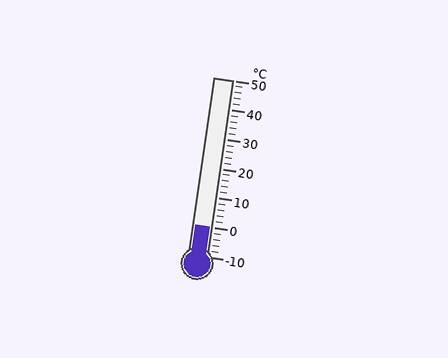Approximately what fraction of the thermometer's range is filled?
The thermometer is filled to approximately 15% of its range.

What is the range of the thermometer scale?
The thermometer scale ranges from -10°C to 50°C.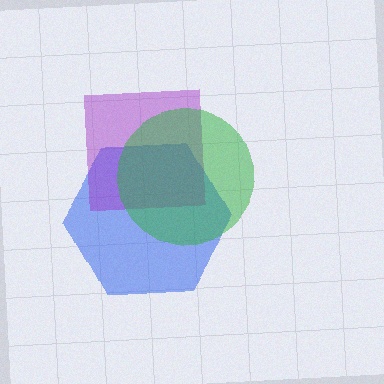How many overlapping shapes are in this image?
There are 3 overlapping shapes in the image.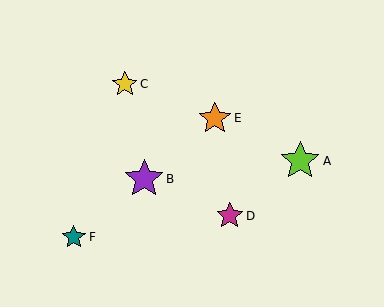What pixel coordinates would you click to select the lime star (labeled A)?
Click at (300, 161) to select the lime star A.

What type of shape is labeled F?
Shape F is a teal star.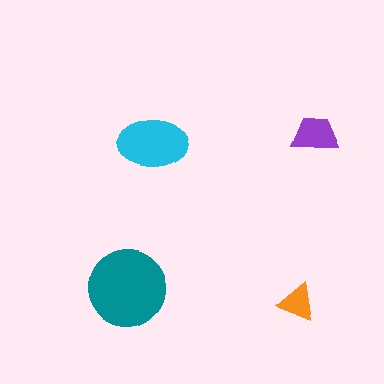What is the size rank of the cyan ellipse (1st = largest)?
2nd.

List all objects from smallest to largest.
The orange triangle, the purple trapezoid, the cyan ellipse, the teal circle.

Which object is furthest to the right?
The purple trapezoid is rightmost.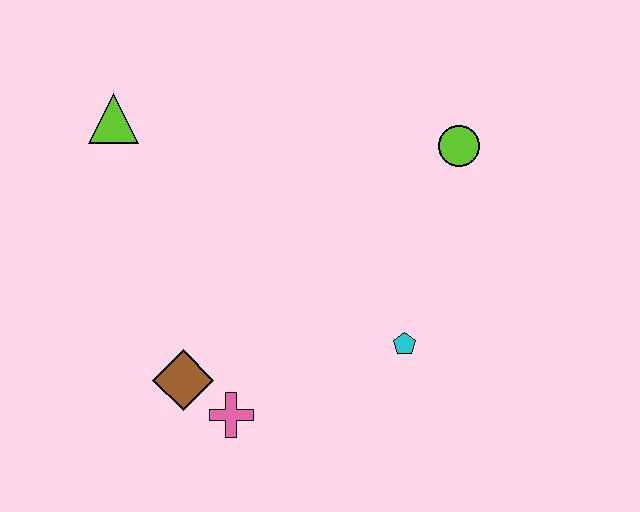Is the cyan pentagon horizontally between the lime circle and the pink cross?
Yes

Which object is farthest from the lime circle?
The brown diamond is farthest from the lime circle.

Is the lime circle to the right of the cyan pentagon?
Yes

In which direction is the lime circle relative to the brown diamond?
The lime circle is to the right of the brown diamond.